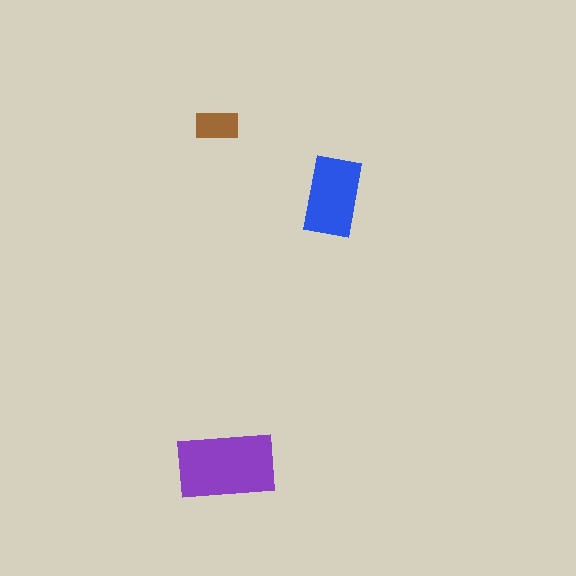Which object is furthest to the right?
The blue rectangle is rightmost.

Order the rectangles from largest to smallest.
the purple one, the blue one, the brown one.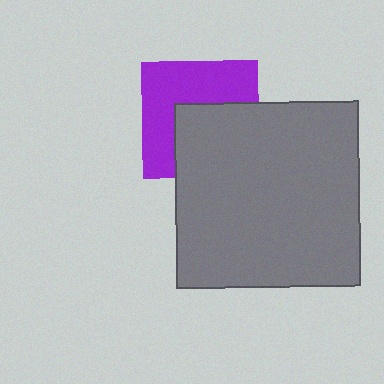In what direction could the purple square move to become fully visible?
The purple square could move toward the upper-left. That would shift it out from behind the gray square entirely.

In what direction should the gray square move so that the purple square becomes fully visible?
The gray square should move toward the lower-right. That is the shortest direction to clear the overlap and leave the purple square fully visible.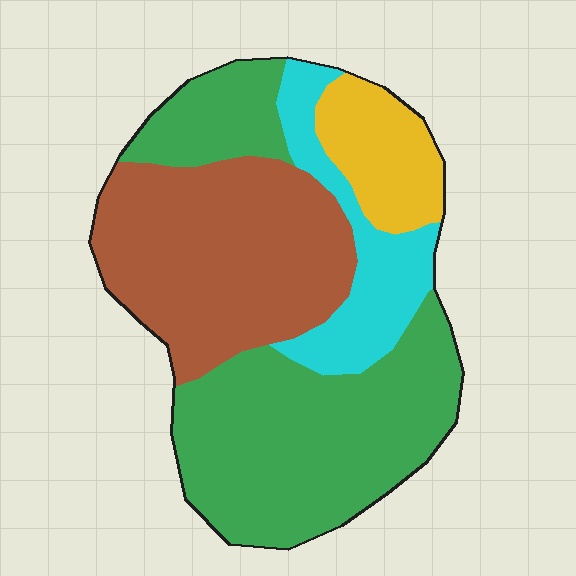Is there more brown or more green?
Green.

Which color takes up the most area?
Green, at roughly 45%.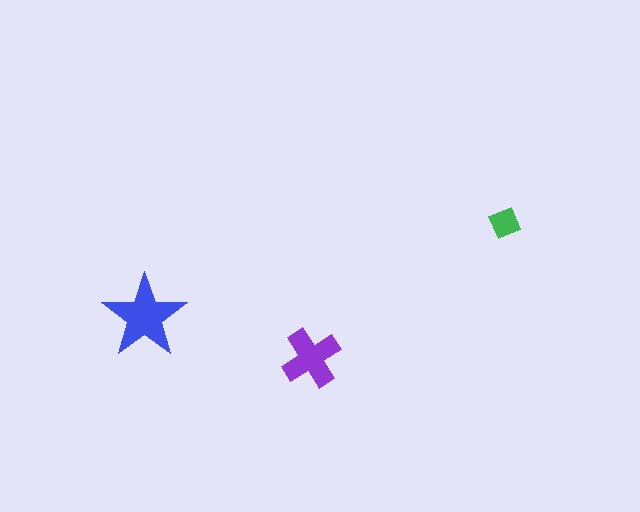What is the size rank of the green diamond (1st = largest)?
3rd.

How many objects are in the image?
There are 3 objects in the image.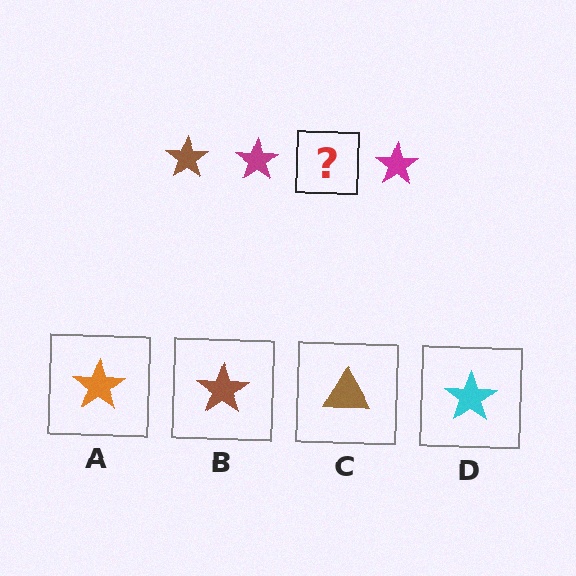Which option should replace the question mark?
Option B.